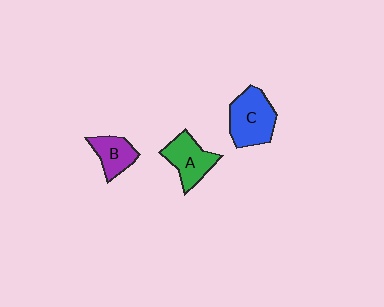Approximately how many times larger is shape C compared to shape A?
Approximately 1.2 times.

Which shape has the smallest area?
Shape B (purple).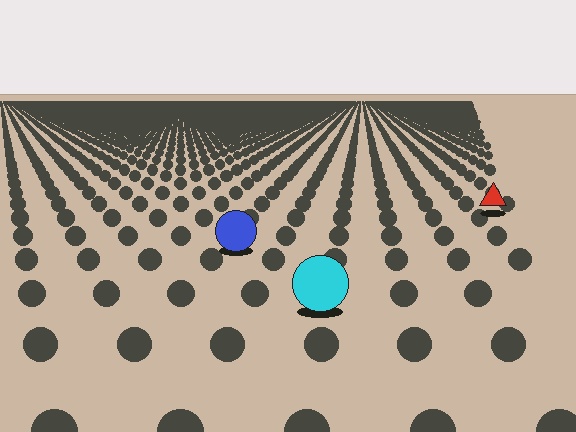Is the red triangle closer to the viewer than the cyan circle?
No. The cyan circle is closer — you can tell from the texture gradient: the ground texture is coarser near it.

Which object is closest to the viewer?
The cyan circle is closest. The texture marks near it are larger and more spread out.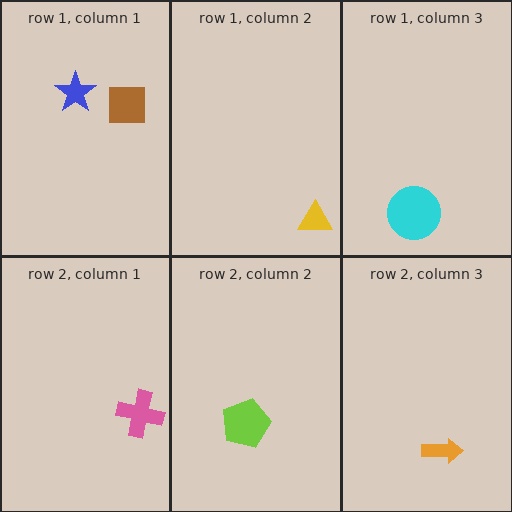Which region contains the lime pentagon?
The row 2, column 2 region.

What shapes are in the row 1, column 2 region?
The yellow triangle.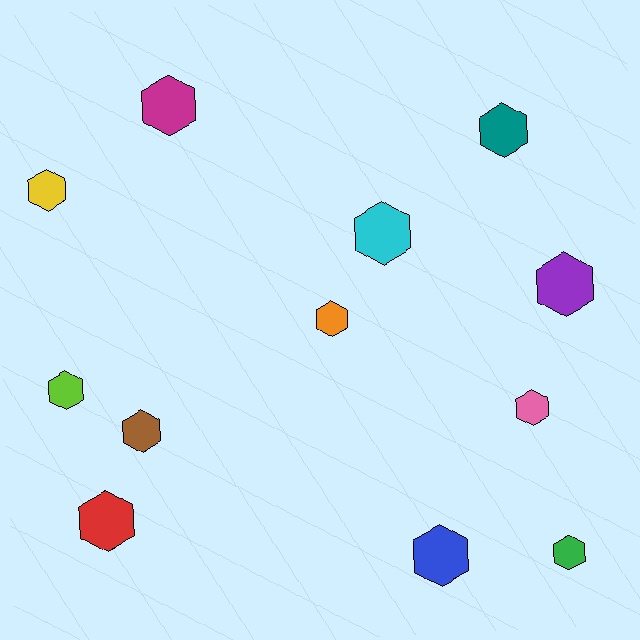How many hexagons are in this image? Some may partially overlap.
There are 12 hexagons.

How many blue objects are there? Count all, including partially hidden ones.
There is 1 blue object.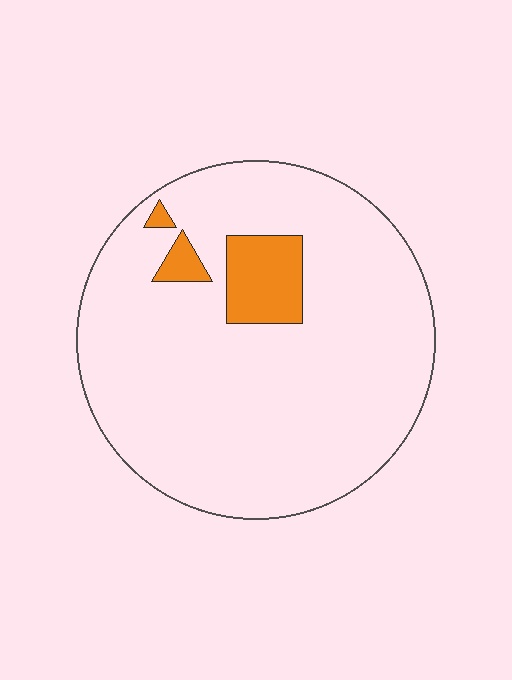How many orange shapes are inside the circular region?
3.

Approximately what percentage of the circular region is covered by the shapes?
Approximately 10%.